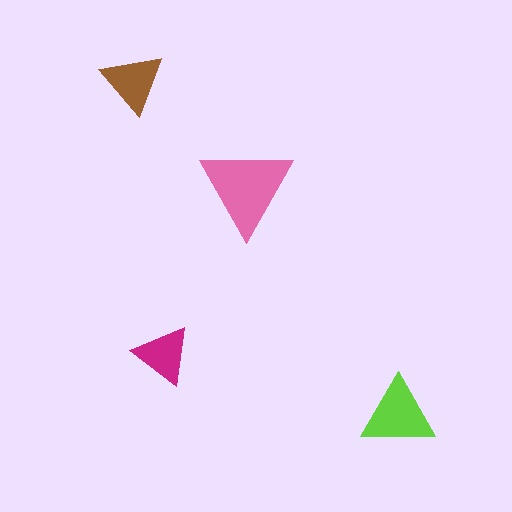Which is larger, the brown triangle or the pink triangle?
The pink one.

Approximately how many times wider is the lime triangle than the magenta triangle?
About 1.5 times wider.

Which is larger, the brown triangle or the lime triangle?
The lime one.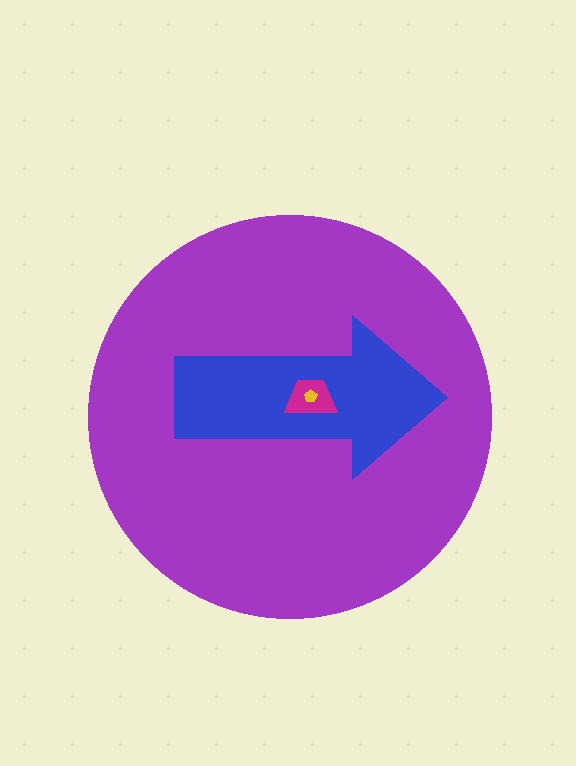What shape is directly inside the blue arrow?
The magenta trapezoid.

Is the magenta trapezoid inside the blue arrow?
Yes.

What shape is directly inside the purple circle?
The blue arrow.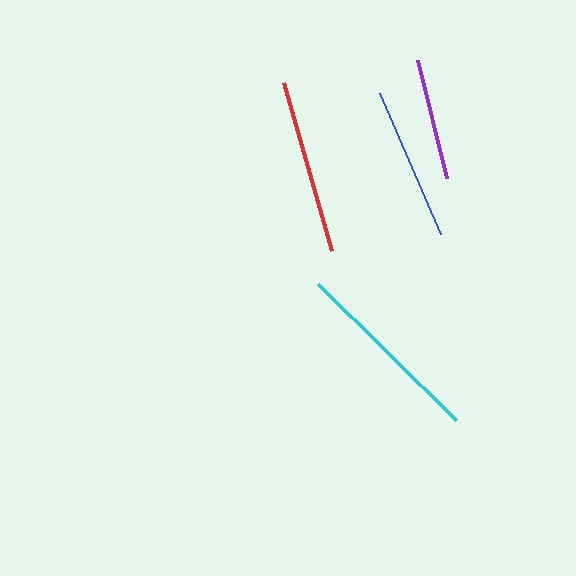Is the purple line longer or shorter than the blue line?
The blue line is longer than the purple line.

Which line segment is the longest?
The cyan line is the longest at approximately 194 pixels.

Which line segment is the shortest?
The purple line is the shortest at approximately 122 pixels.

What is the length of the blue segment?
The blue segment is approximately 154 pixels long.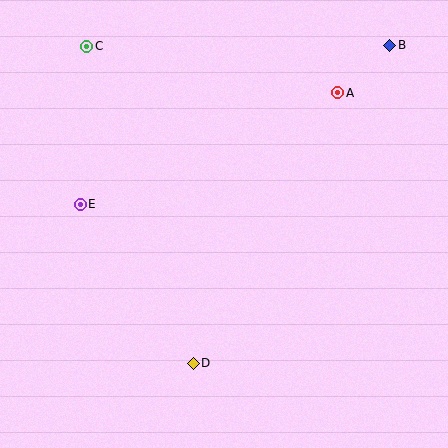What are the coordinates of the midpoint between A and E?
The midpoint between A and E is at (209, 148).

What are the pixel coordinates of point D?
Point D is at (193, 363).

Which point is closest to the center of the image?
Point D at (193, 363) is closest to the center.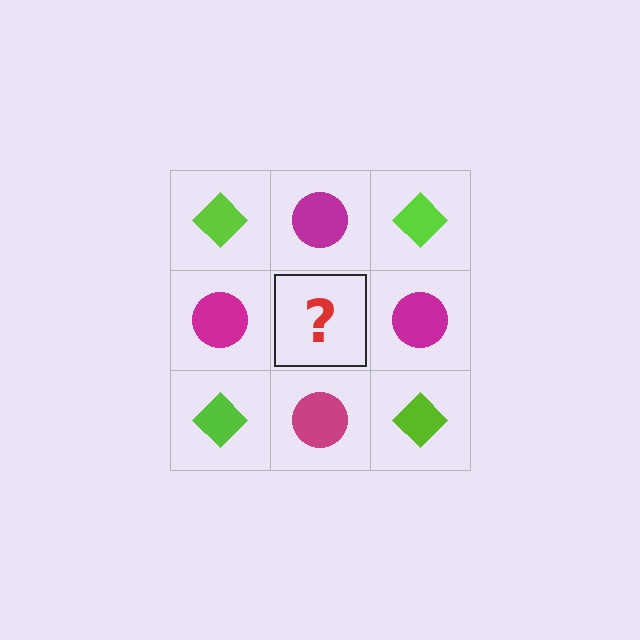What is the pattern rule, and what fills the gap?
The rule is that it alternates lime diamond and magenta circle in a checkerboard pattern. The gap should be filled with a lime diamond.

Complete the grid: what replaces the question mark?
The question mark should be replaced with a lime diamond.